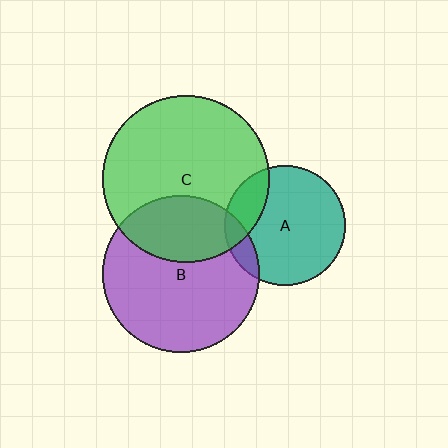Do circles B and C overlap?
Yes.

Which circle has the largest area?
Circle C (green).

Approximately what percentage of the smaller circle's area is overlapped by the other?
Approximately 30%.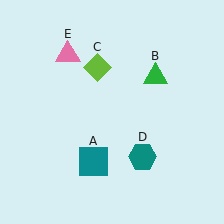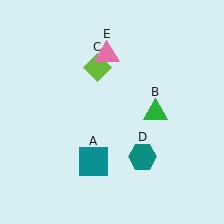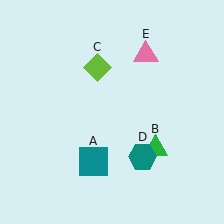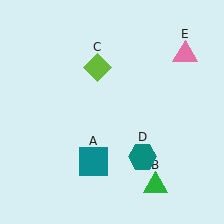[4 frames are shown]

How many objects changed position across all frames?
2 objects changed position: green triangle (object B), pink triangle (object E).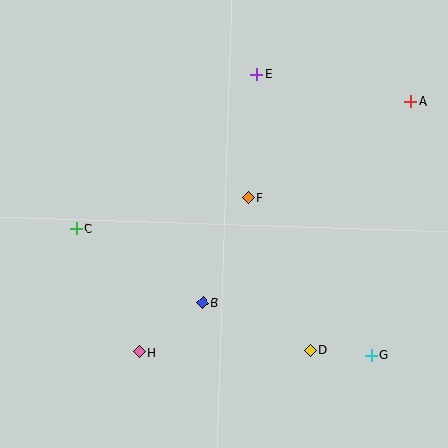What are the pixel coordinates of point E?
Point E is at (257, 74).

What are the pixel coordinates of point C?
Point C is at (76, 229).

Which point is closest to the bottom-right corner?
Point G is closest to the bottom-right corner.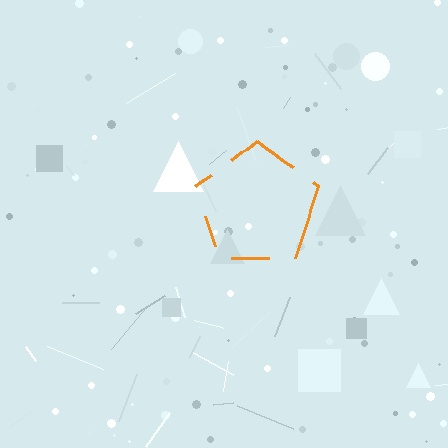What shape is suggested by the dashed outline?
The dashed outline suggests a pentagon.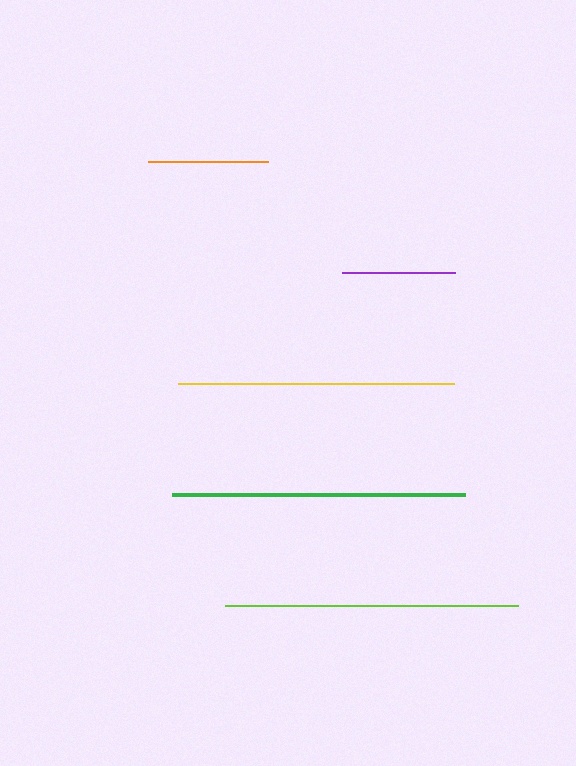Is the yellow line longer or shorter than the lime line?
The lime line is longer than the yellow line.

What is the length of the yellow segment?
The yellow segment is approximately 276 pixels long.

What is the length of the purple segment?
The purple segment is approximately 114 pixels long.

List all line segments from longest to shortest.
From longest to shortest: green, lime, yellow, orange, purple.